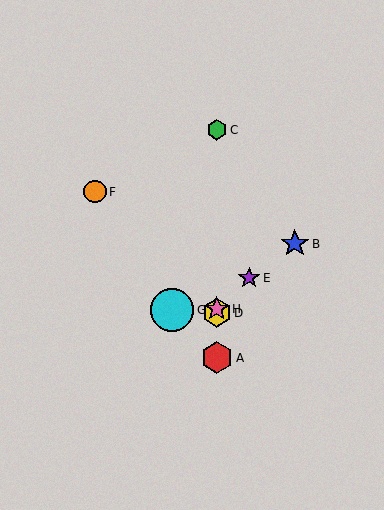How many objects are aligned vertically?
4 objects (A, C, D, H) are aligned vertically.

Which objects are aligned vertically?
Objects A, C, D, H are aligned vertically.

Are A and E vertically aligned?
No, A is at x≈217 and E is at x≈249.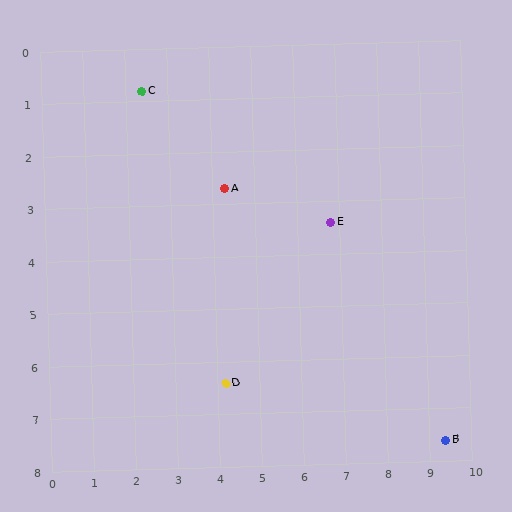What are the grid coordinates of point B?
Point B is at approximately (9.4, 7.6).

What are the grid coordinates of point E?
Point E is at approximately (6.8, 3.4).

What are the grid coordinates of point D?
Point D is at approximately (4.2, 6.4).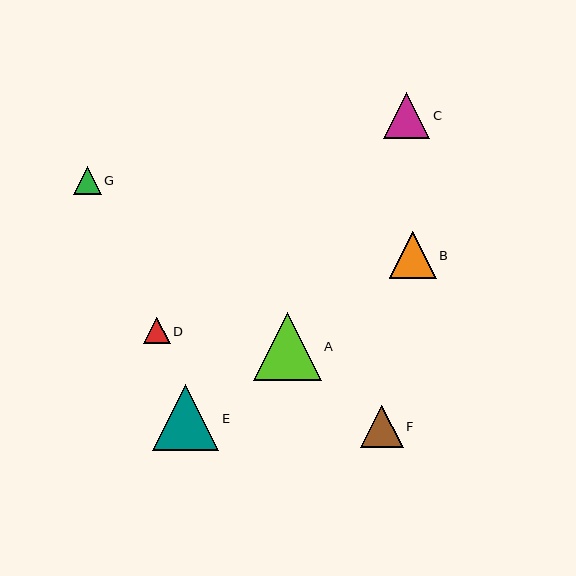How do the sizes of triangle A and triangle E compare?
Triangle A and triangle E are approximately the same size.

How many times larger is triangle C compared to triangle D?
Triangle C is approximately 1.8 times the size of triangle D.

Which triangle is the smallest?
Triangle D is the smallest with a size of approximately 26 pixels.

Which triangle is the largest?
Triangle A is the largest with a size of approximately 68 pixels.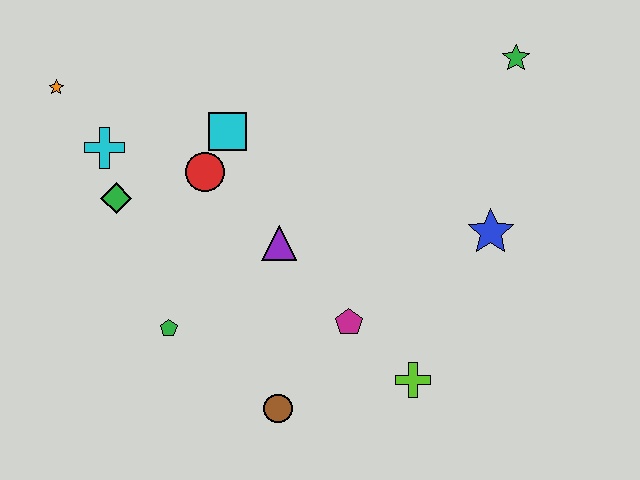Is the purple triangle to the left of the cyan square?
No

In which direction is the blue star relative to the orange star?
The blue star is to the right of the orange star.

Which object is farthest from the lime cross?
The orange star is farthest from the lime cross.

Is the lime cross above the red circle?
No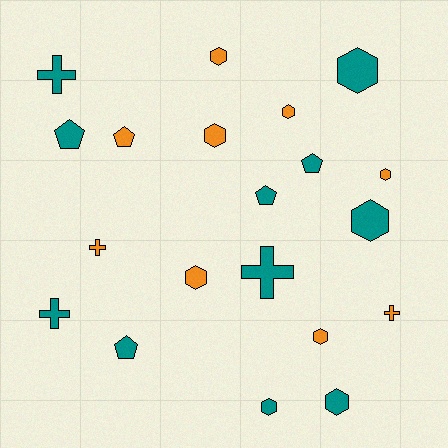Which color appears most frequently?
Teal, with 11 objects.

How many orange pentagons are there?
There is 1 orange pentagon.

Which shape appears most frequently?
Hexagon, with 10 objects.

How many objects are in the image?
There are 20 objects.